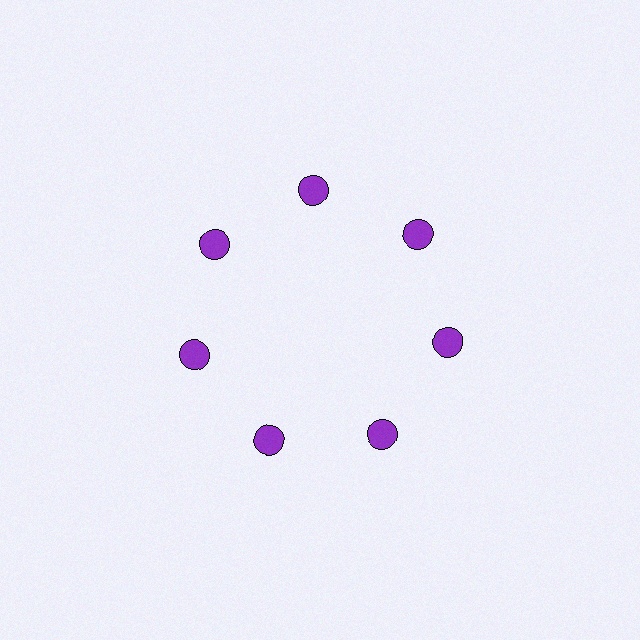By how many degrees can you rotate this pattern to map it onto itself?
The pattern maps onto itself every 51 degrees of rotation.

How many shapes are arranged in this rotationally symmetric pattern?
There are 7 shapes, arranged in 7 groups of 1.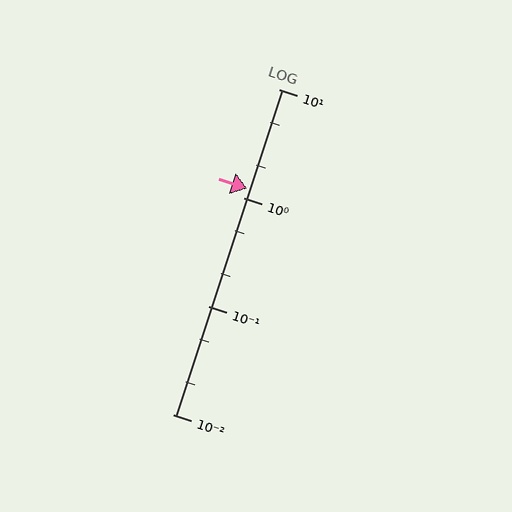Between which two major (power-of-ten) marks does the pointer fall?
The pointer is between 1 and 10.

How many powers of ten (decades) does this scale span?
The scale spans 3 decades, from 0.01 to 10.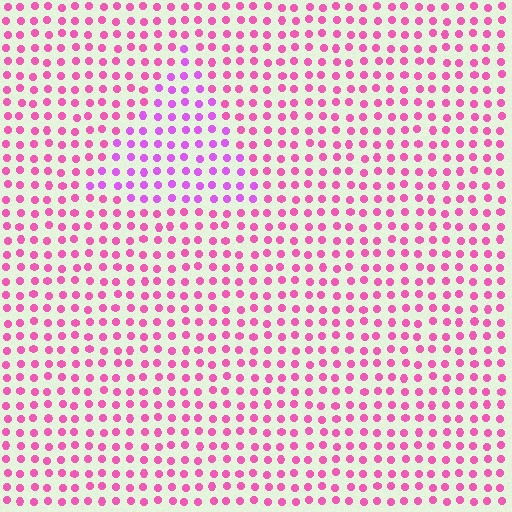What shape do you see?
I see a triangle.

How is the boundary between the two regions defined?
The boundary is defined purely by a slight shift in hue (about 31 degrees). Spacing, size, and orientation are identical on both sides.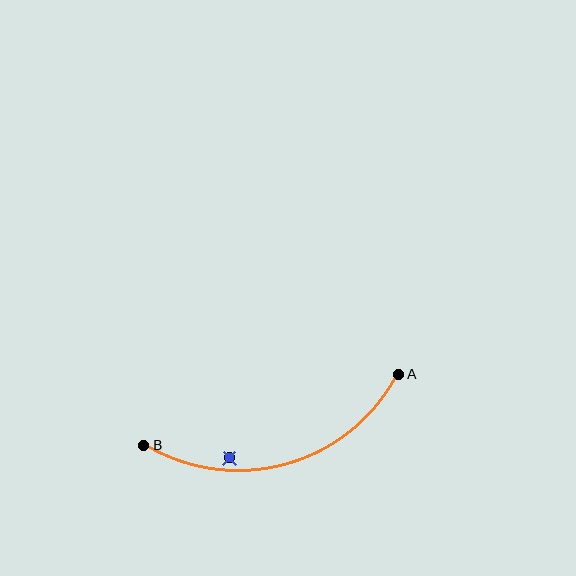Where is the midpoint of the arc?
The arc midpoint is the point on the curve farthest from the straight line joining A and B. It sits below that line.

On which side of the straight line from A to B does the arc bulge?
The arc bulges below the straight line connecting A and B.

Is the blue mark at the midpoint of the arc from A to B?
No — the blue mark does not lie on the arc at all. It sits slightly inside the curve.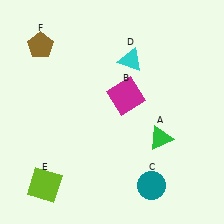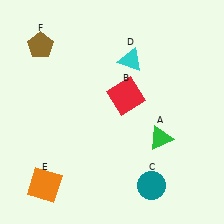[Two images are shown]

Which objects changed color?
B changed from magenta to red. E changed from lime to orange.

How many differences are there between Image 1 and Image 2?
There are 2 differences between the two images.